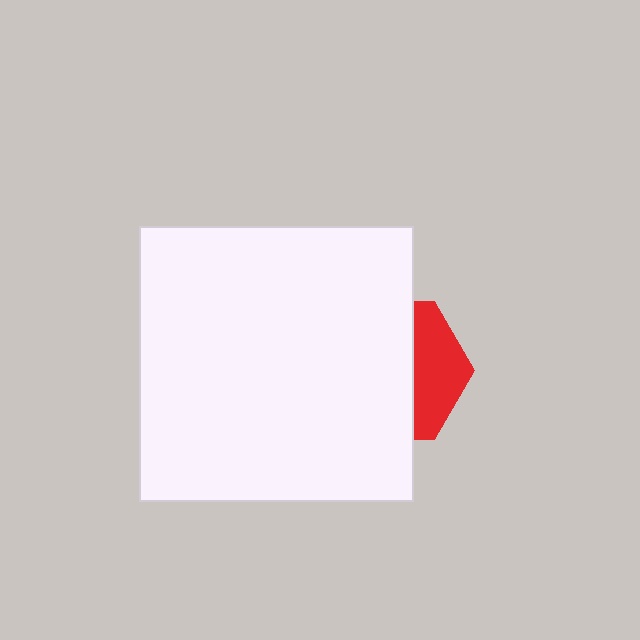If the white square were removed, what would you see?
You would see the complete red hexagon.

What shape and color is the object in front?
The object in front is a white square.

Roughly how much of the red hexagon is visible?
A small part of it is visible (roughly 34%).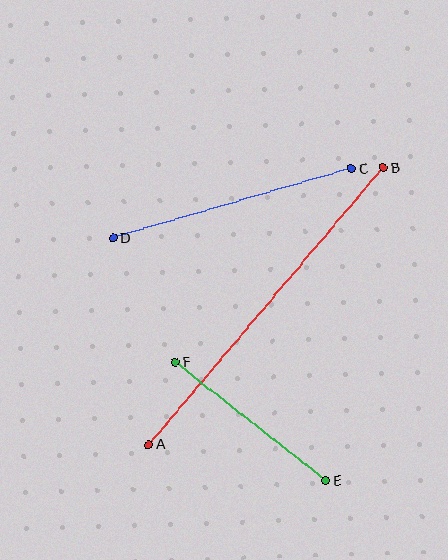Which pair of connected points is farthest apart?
Points A and B are farthest apart.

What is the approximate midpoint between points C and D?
The midpoint is at approximately (232, 203) pixels.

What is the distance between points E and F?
The distance is approximately 191 pixels.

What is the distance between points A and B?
The distance is approximately 364 pixels.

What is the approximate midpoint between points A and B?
The midpoint is at approximately (266, 306) pixels.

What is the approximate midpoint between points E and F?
The midpoint is at approximately (251, 421) pixels.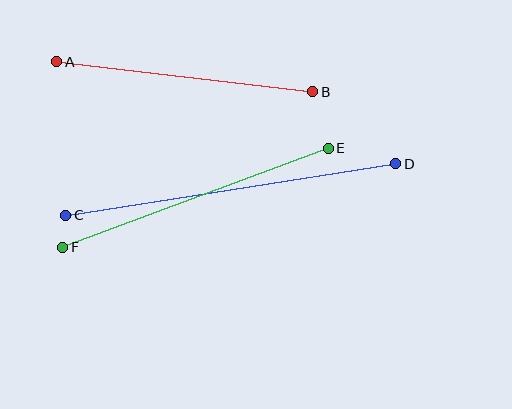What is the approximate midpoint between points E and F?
The midpoint is at approximately (195, 198) pixels.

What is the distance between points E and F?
The distance is approximately 284 pixels.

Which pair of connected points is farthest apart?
Points C and D are farthest apart.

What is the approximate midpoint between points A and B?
The midpoint is at approximately (185, 77) pixels.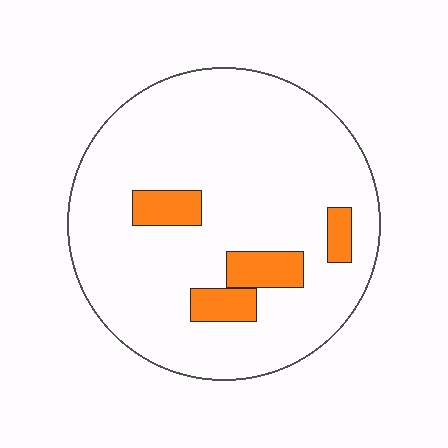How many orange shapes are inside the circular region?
4.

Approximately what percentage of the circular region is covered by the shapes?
Approximately 10%.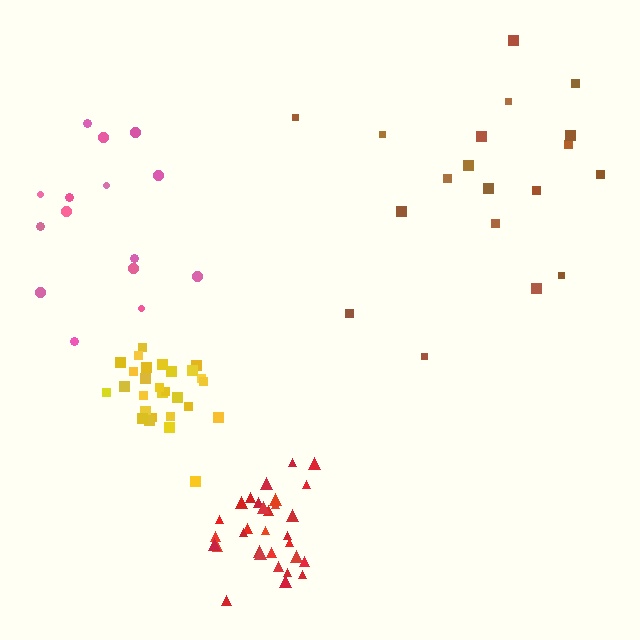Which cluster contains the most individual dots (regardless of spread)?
Red (31).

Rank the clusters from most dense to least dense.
yellow, red, pink, brown.